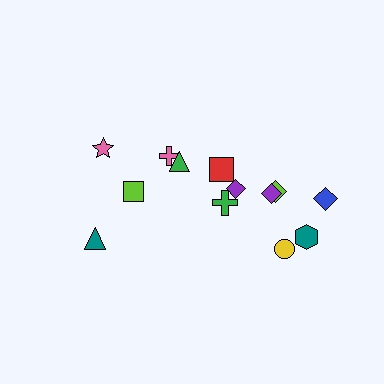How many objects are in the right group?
There are 8 objects.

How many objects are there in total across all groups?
There are 13 objects.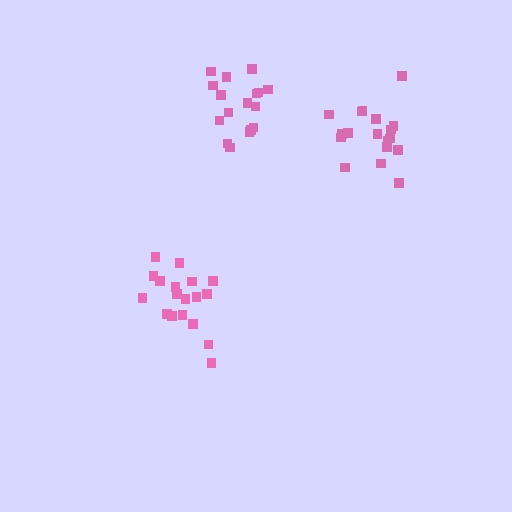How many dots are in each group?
Group 1: 18 dots, Group 2: 17 dots, Group 3: 19 dots (54 total).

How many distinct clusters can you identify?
There are 3 distinct clusters.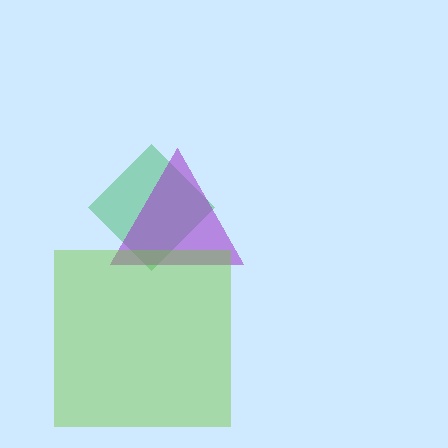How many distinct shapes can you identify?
There are 3 distinct shapes: a green diamond, a purple triangle, a lime square.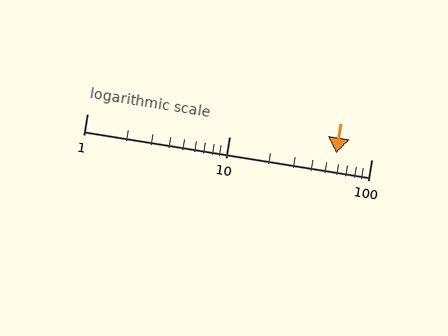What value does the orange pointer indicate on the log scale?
The pointer indicates approximately 57.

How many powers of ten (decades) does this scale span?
The scale spans 2 decades, from 1 to 100.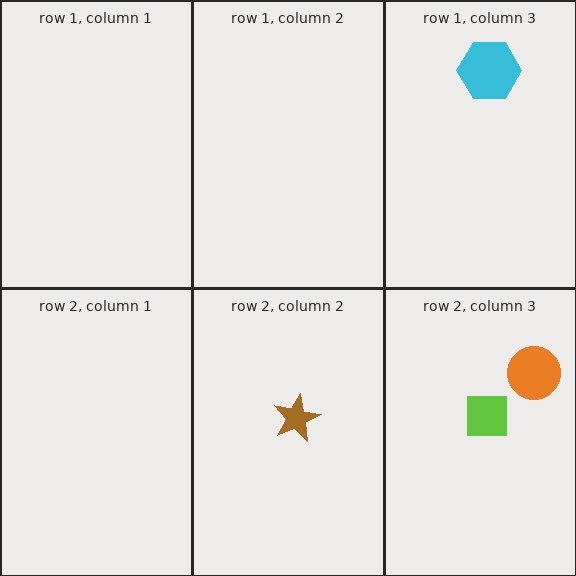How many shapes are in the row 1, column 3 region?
1.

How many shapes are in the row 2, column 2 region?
1.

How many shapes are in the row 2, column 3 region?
2.